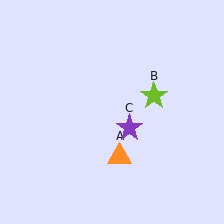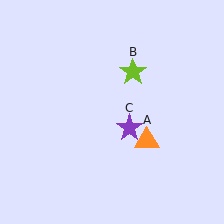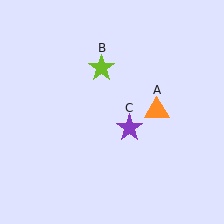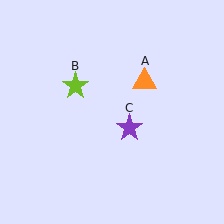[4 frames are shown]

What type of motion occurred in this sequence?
The orange triangle (object A), lime star (object B) rotated counterclockwise around the center of the scene.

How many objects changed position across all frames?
2 objects changed position: orange triangle (object A), lime star (object B).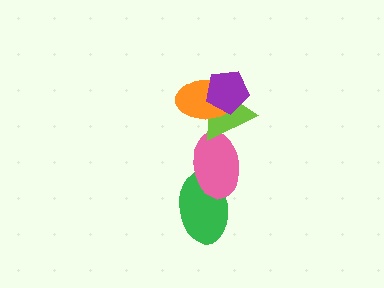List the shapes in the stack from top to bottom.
From top to bottom: the purple pentagon, the orange ellipse, the lime triangle, the pink ellipse, the green ellipse.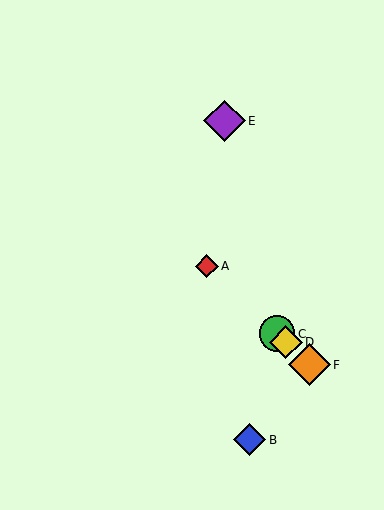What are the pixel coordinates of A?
Object A is at (207, 266).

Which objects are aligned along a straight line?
Objects A, C, D, F are aligned along a straight line.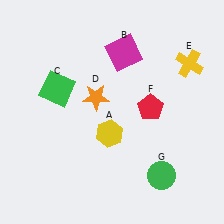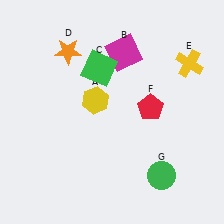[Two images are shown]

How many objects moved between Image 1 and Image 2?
3 objects moved between the two images.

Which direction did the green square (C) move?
The green square (C) moved right.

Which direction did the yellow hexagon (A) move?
The yellow hexagon (A) moved up.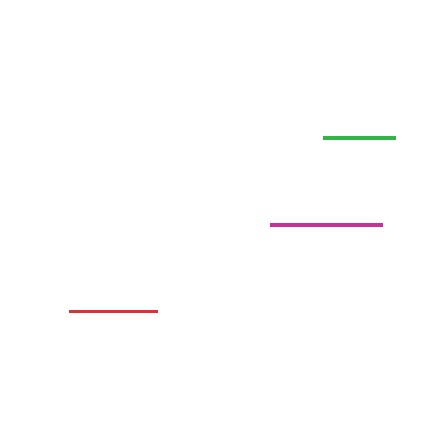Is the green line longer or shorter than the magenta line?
The magenta line is longer than the green line.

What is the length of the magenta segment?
The magenta segment is approximately 112 pixels long.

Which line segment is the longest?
The magenta line is the longest at approximately 112 pixels.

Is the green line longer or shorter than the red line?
The red line is longer than the green line.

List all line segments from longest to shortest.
From longest to shortest: magenta, red, green.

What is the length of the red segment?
The red segment is approximately 89 pixels long.